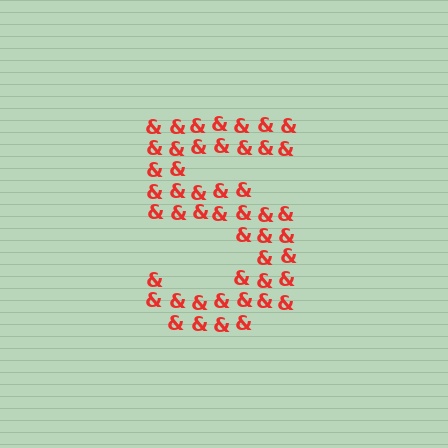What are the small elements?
The small elements are ampersands.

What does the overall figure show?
The overall figure shows the digit 5.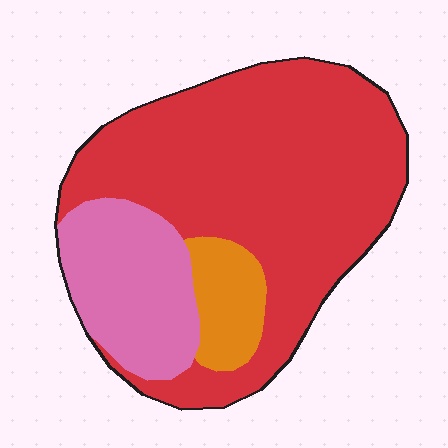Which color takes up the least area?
Orange, at roughly 10%.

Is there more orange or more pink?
Pink.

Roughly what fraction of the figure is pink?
Pink covers roughly 20% of the figure.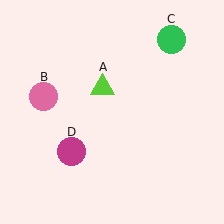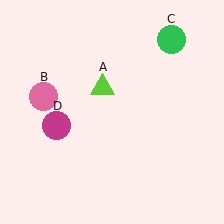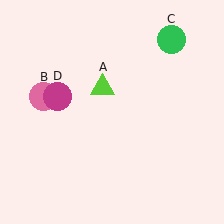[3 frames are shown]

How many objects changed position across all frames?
1 object changed position: magenta circle (object D).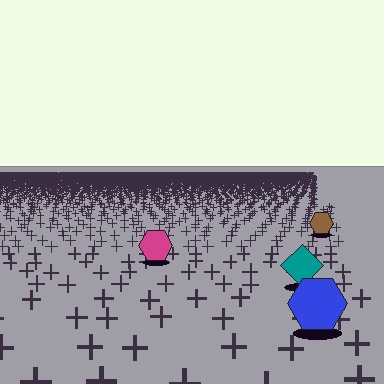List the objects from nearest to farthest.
From nearest to farthest: the blue hexagon, the teal diamond, the magenta hexagon, the brown hexagon.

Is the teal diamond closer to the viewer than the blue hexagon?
No. The blue hexagon is closer — you can tell from the texture gradient: the ground texture is coarser near it.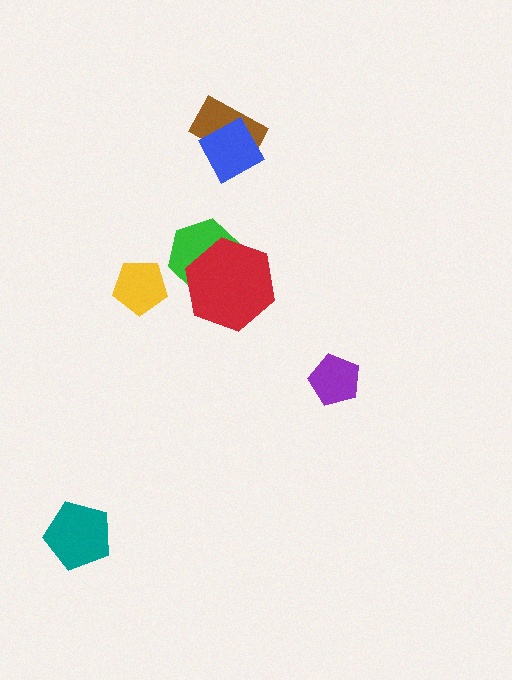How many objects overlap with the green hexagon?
1 object overlaps with the green hexagon.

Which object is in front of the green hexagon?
The red hexagon is in front of the green hexagon.